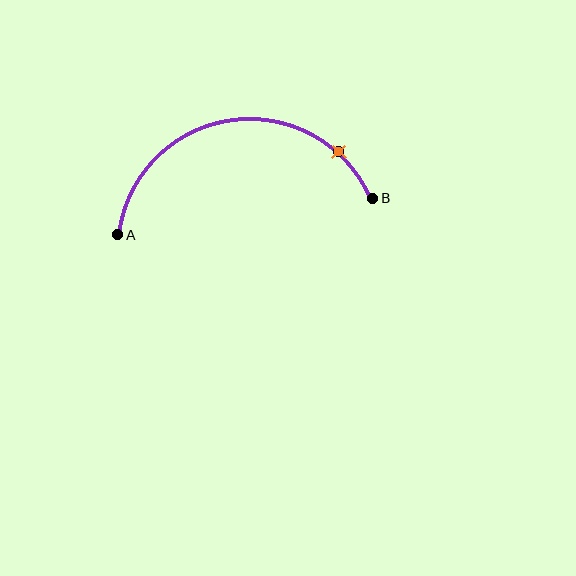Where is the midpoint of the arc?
The arc midpoint is the point on the curve farthest from the straight line joining A and B. It sits above that line.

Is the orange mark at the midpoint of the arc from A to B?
No. The orange mark lies on the arc but is closer to endpoint B. The arc midpoint would be at the point on the curve equidistant along the arc from both A and B.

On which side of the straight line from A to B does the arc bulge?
The arc bulges above the straight line connecting A and B.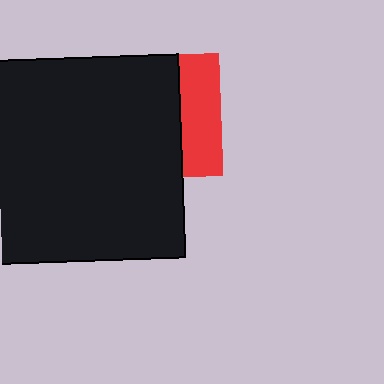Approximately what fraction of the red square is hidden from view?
Roughly 67% of the red square is hidden behind the black square.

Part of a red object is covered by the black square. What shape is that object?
It is a square.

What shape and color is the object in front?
The object in front is a black square.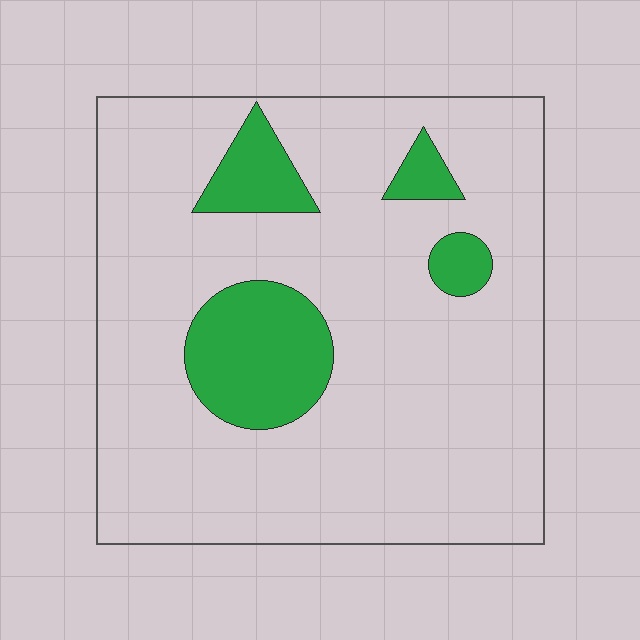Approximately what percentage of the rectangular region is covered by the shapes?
Approximately 15%.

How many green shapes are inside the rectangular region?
4.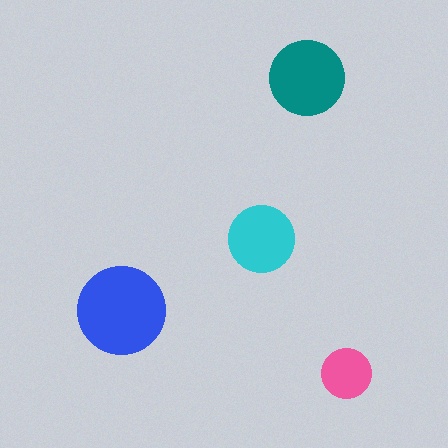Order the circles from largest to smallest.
the blue one, the teal one, the cyan one, the pink one.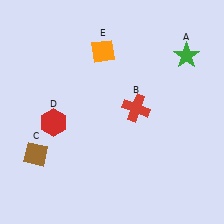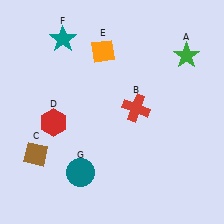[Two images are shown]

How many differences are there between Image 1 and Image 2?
There are 2 differences between the two images.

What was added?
A teal star (F), a teal circle (G) were added in Image 2.